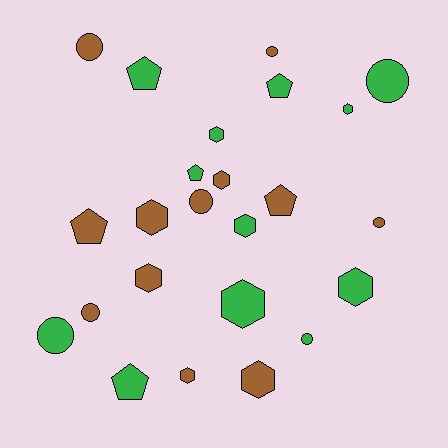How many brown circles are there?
There are 5 brown circles.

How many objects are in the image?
There are 24 objects.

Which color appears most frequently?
Brown, with 12 objects.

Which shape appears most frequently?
Hexagon, with 10 objects.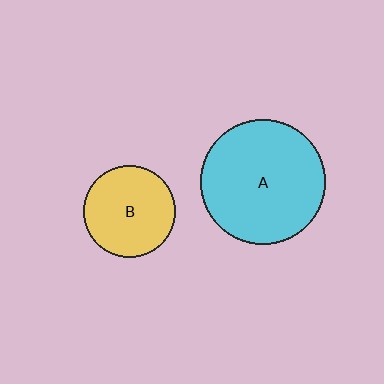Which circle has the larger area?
Circle A (cyan).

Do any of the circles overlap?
No, none of the circles overlap.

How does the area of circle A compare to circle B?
Approximately 1.8 times.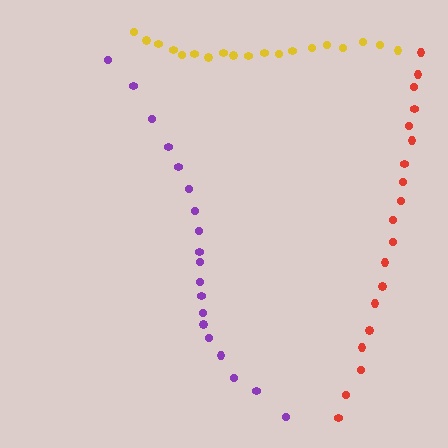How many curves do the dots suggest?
There are 3 distinct paths.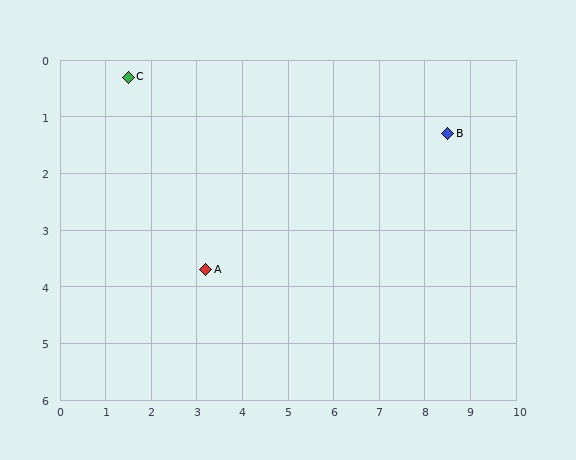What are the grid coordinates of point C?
Point C is at approximately (1.5, 0.3).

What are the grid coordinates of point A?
Point A is at approximately (3.2, 3.7).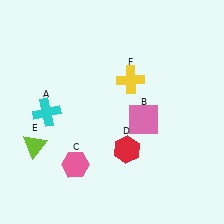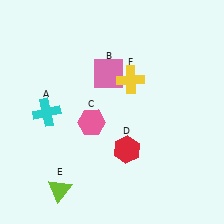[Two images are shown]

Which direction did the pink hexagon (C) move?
The pink hexagon (C) moved up.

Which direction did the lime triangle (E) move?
The lime triangle (E) moved down.